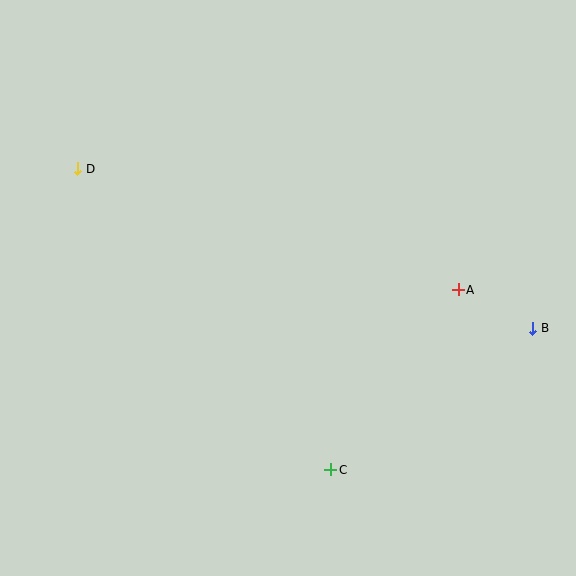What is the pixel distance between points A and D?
The distance between A and D is 400 pixels.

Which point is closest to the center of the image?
Point A at (458, 290) is closest to the center.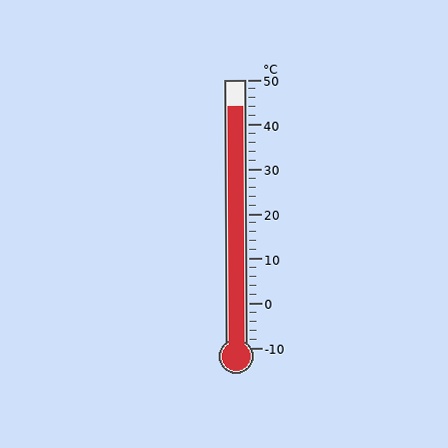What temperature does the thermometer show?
The thermometer shows approximately 44°C.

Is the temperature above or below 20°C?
The temperature is above 20°C.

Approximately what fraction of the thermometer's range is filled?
The thermometer is filled to approximately 90% of its range.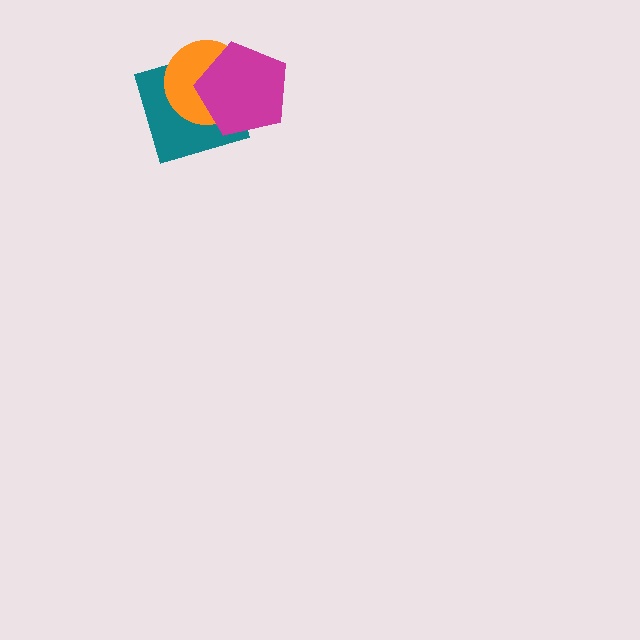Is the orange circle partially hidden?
Yes, it is partially covered by another shape.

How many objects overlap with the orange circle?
2 objects overlap with the orange circle.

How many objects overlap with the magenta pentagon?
2 objects overlap with the magenta pentagon.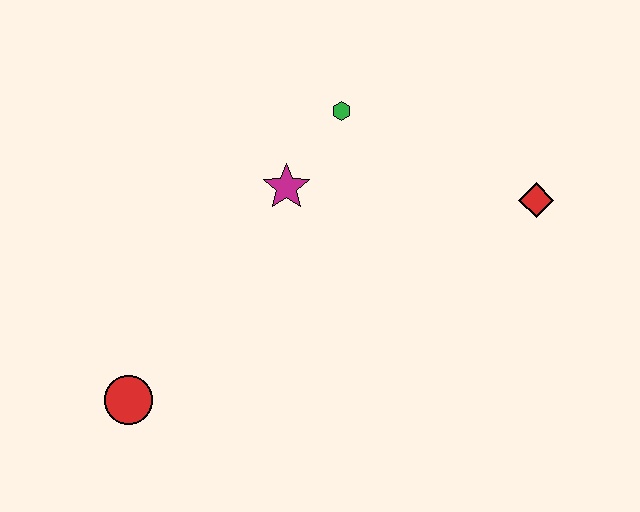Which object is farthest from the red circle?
The red diamond is farthest from the red circle.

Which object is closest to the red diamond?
The green hexagon is closest to the red diamond.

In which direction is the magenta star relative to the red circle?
The magenta star is above the red circle.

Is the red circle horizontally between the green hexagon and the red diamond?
No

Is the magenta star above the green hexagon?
No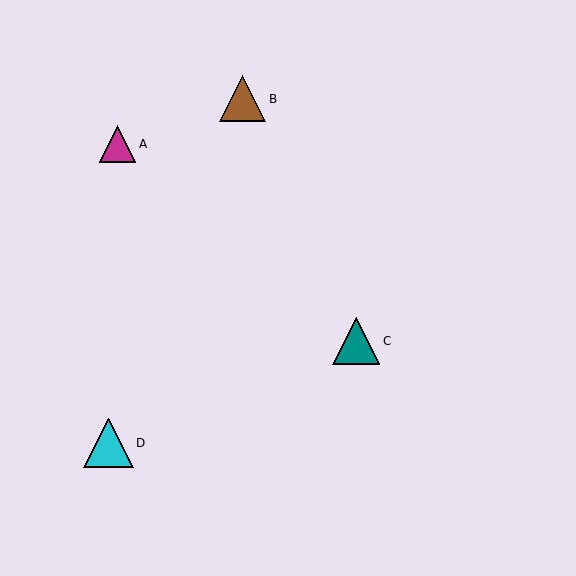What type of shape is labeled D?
Shape D is a cyan triangle.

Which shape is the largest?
The cyan triangle (labeled D) is the largest.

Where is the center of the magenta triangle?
The center of the magenta triangle is at (117, 144).